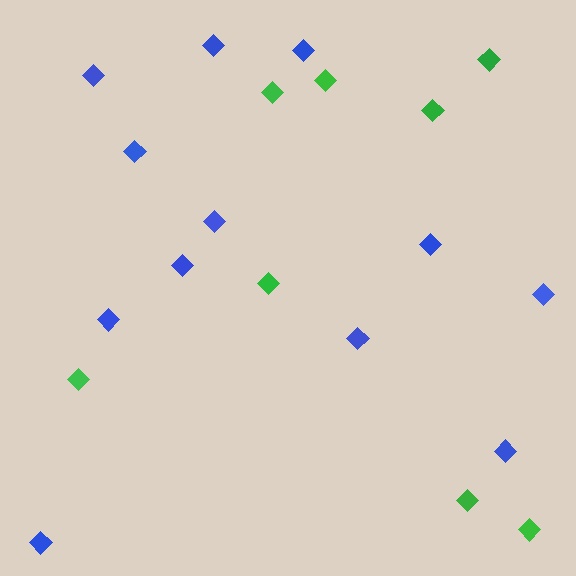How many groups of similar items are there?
There are 2 groups: one group of blue diamonds (12) and one group of green diamonds (8).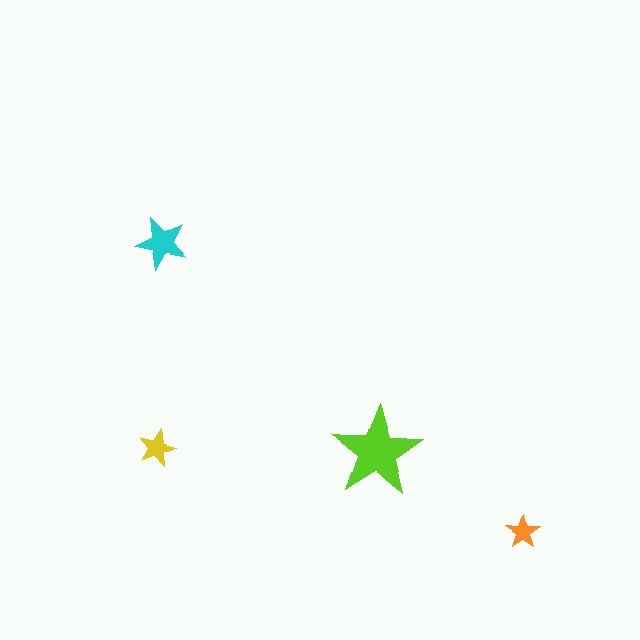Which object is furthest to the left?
The yellow star is leftmost.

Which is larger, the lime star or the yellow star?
The lime one.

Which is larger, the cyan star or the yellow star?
The cyan one.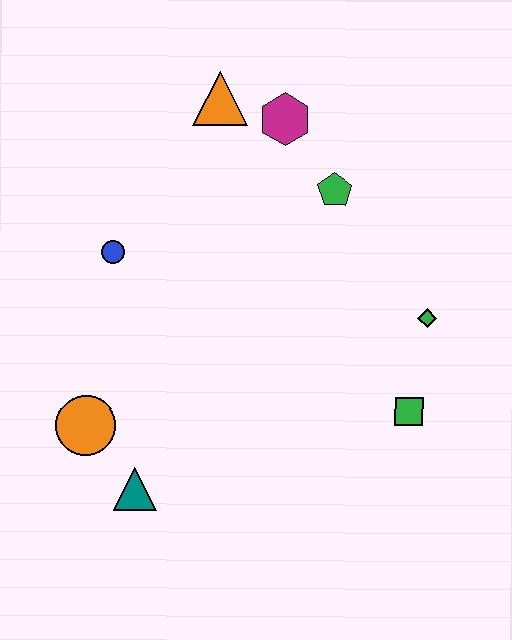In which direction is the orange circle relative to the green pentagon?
The orange circle is to the left of the green pentagon.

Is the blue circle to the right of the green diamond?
No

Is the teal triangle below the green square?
Yes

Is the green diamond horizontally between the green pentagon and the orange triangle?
No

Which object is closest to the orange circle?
The teal triangle is closest to the orange circle.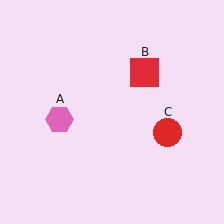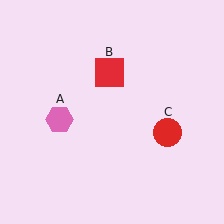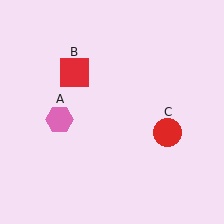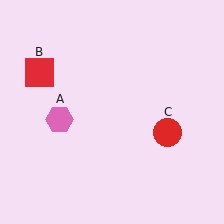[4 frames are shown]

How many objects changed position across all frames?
1 object changed position: red square (object B).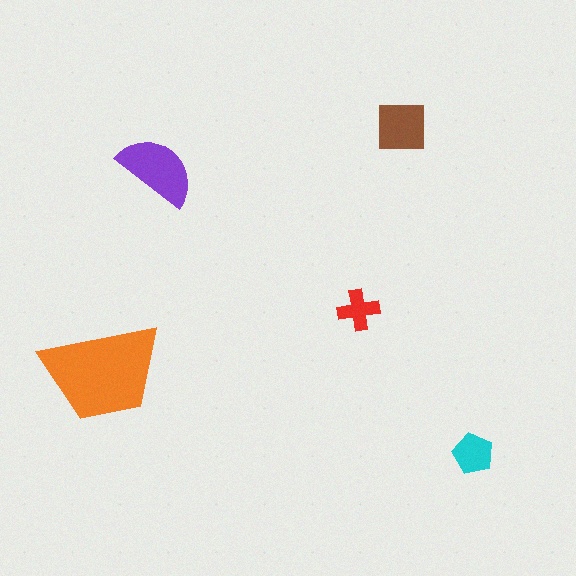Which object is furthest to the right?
The cyan pentagon is rightmost.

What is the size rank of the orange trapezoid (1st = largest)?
1st.